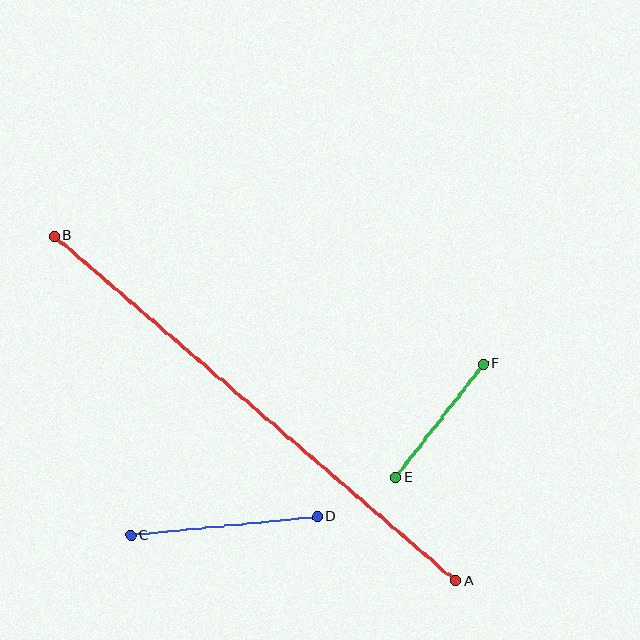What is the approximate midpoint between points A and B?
The midpoint is at approximately (255, 408) pixels.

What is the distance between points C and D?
The distance is approximately 187 pixels.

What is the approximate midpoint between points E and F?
The midpoint is at approximately (440, 421) pixels.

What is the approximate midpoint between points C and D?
The midpoint is at approximately (224, 526) pixels.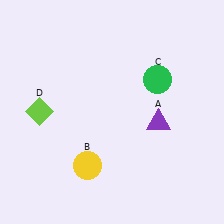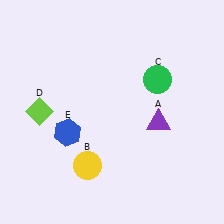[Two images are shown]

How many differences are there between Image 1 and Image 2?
There is 1 difference between the two images.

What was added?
A blue hexagon (E) was added in Image 2.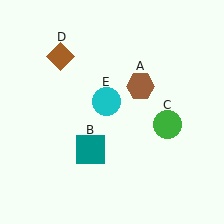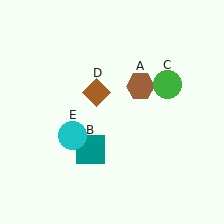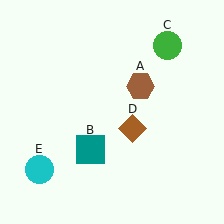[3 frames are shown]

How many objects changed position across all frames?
3 objects changed position: green circle (object C), brown diamond (object D), cyan circle (object E).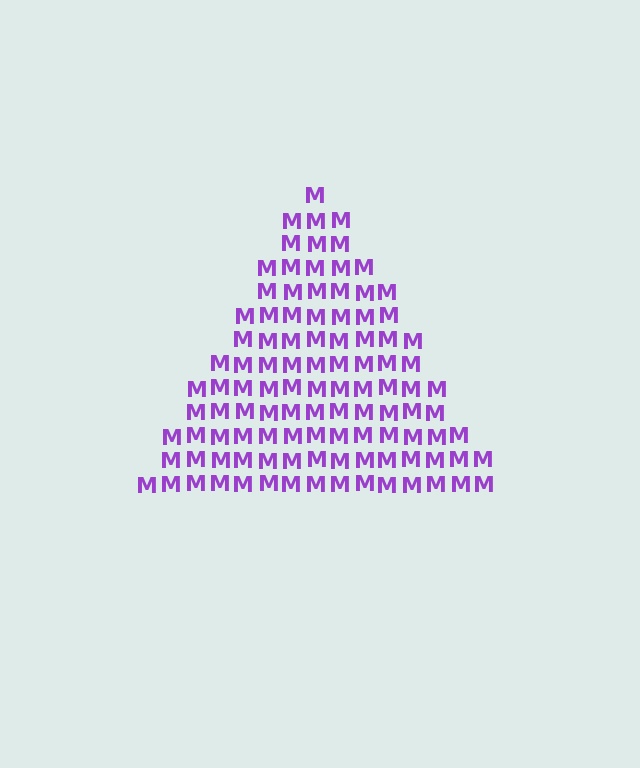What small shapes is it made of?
It is made of small letter M's.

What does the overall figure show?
The overall figure shows a triangle.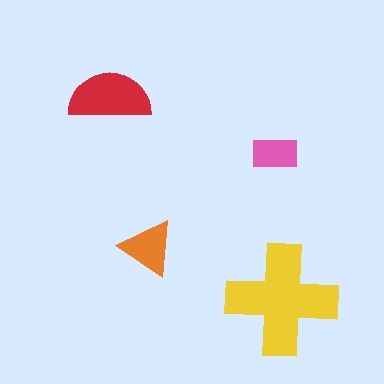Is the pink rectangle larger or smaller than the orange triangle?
Smaller.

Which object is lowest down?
The yellow cross is bottommost.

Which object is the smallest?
The pink rectangle.